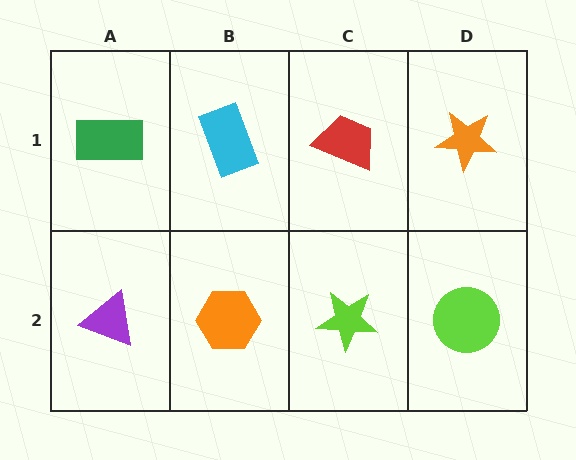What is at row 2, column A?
A purple triangle.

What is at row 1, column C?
A red trapezoid.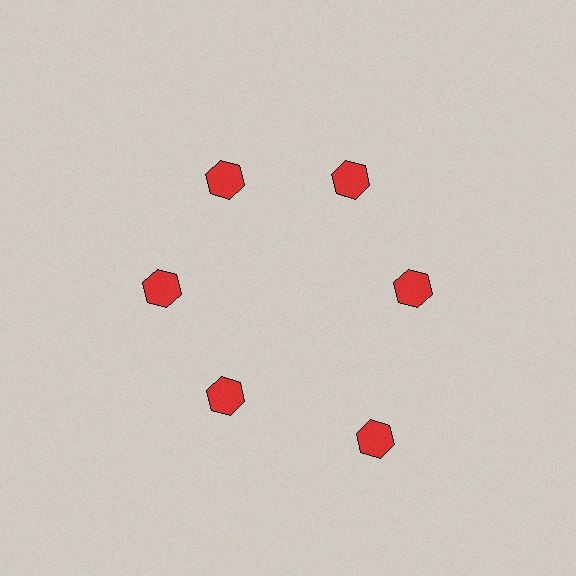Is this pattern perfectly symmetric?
No. The 6 red hexagons are arranged in a ring, but one element near the 5 o'clock position is pushed outward from the center, breaking the 6-fold rotational symmetry.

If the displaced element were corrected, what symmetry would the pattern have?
It would have 6-fold rotational symmetry — the pattern would map onto itself every 60 degrees.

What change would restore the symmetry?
The symmetry would be restored by moving it inward, back onto the ring so that all 6 hexagons sit at equal angles and equal distance from the center.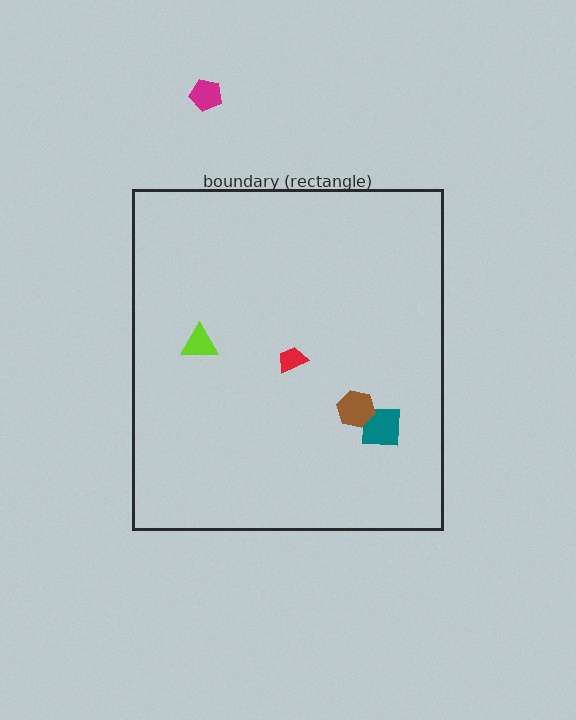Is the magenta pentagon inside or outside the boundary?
Outside.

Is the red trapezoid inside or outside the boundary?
Inside.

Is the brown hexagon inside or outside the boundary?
Inside.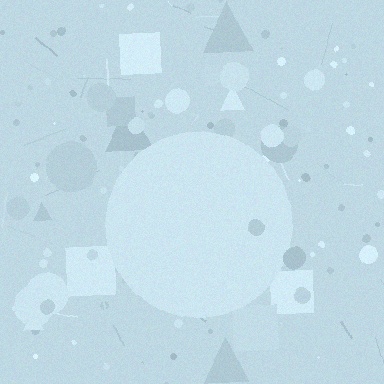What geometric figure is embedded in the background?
A circle is embedded in the background.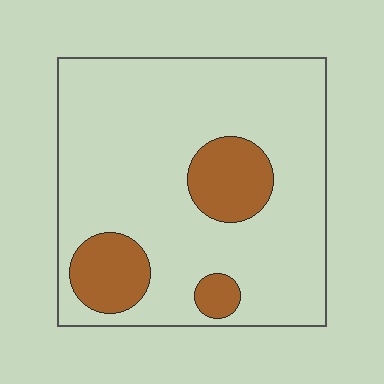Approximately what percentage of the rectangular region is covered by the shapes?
Approximately 20%.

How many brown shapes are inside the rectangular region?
3.